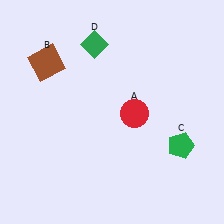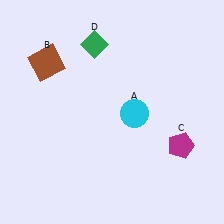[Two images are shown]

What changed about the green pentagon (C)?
In Image 1, C is green. In Image 2, it changed to magenta.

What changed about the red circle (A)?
In Image 1, A is red. In Image 2, it changed to cyan.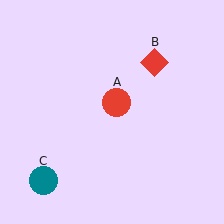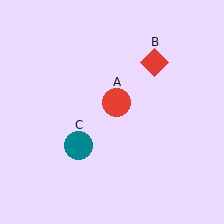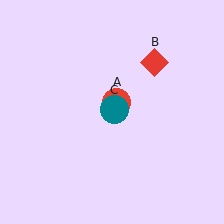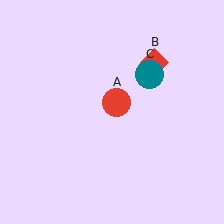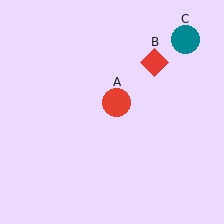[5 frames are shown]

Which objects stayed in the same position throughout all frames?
Red circle (object A) and red diamond (object B) remained stationary.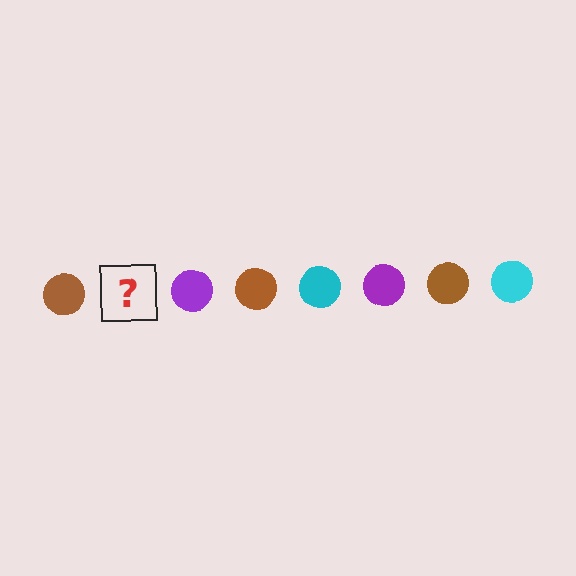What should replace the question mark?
The question mark should be replaced with a cyan circle.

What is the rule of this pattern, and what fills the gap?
The rule is that the pattern cycles through brown, cyan, purple circles. The gap should be filled with a cyan circle.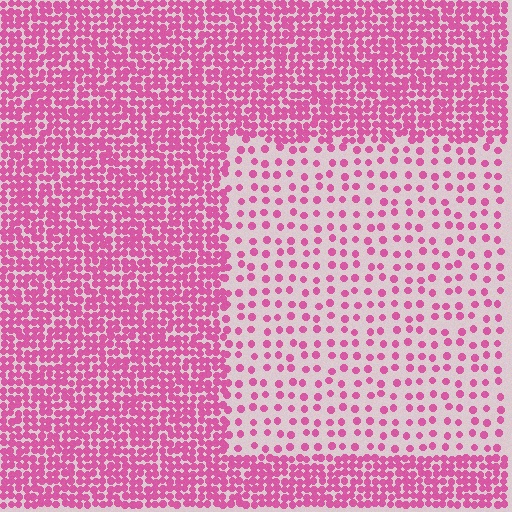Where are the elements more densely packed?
The elements are more densely packed outside the rectangle boundary.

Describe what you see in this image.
The image contains small pink elements arranged at two different densities. A rectangle-shaped region is visible where the elements are less densely packed than the surrounding area.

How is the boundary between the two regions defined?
The boundary is defined by a change in element density (approximately 2.9x ratio). All elements are the same color, size, and shape.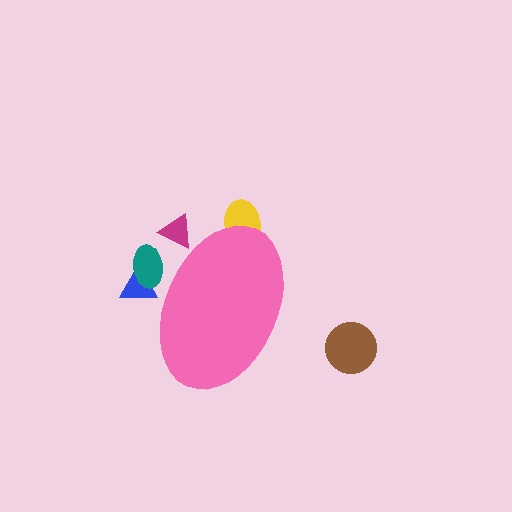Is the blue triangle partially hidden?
Yes, the blue triangle is partially hidden behind the pink ellipse.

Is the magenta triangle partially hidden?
Yes, the magenta triangle is partially hidden behind the pink ellipse.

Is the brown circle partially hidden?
No, the brown circle is fully visible.